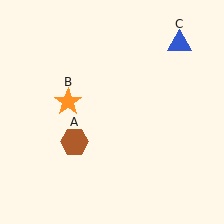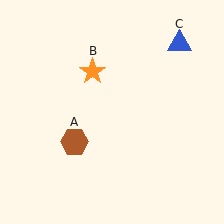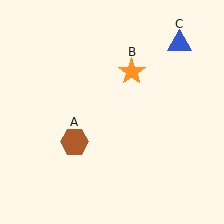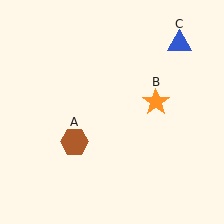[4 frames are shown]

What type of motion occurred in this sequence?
The orange star (object B) rotated clockwise around the center of the scene.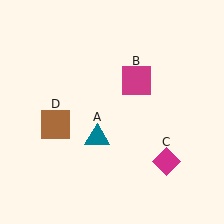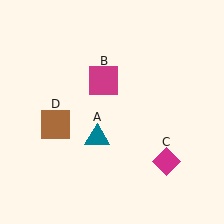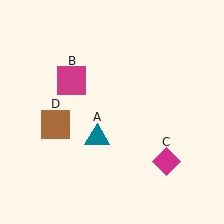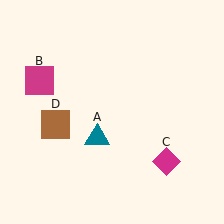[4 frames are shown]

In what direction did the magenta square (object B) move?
The magenta square (object B) moved left.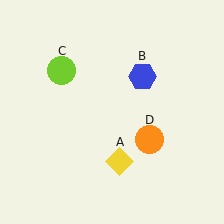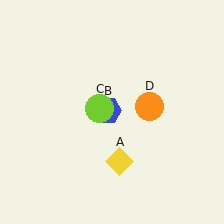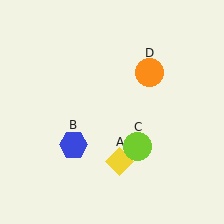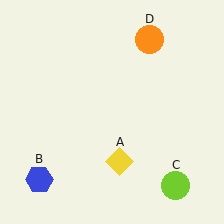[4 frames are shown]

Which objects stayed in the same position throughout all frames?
Yellow diamond (object A) remained stationary.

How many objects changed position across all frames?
3 objects changed position: blue hexagon (object B), lime circle (object C), orange circle (object D).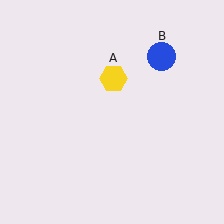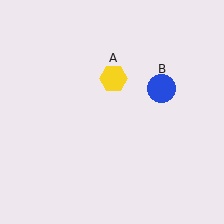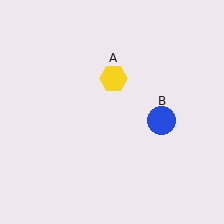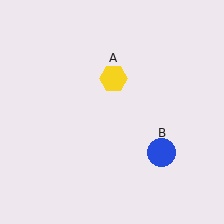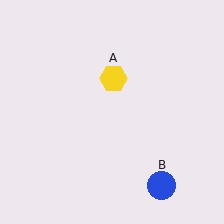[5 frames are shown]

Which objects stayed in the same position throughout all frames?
Yellow hexagon (object A) remained stationary.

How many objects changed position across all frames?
1 object changed position: blue circle (object B).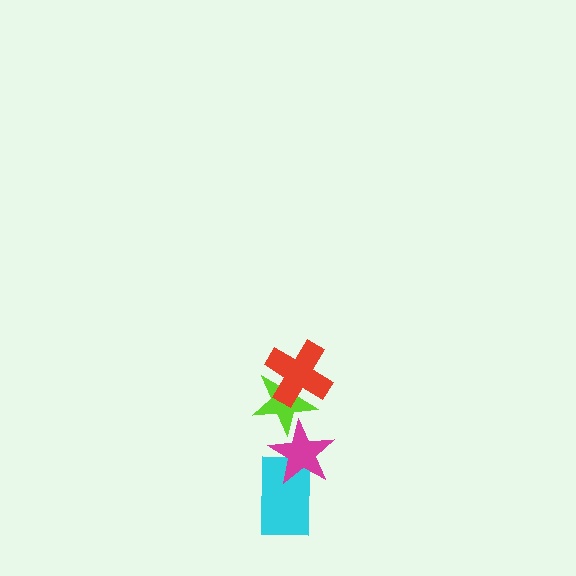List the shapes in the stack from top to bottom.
From top to bottom: the red cross, the lime star, the magenta star, the cyan rectangle.